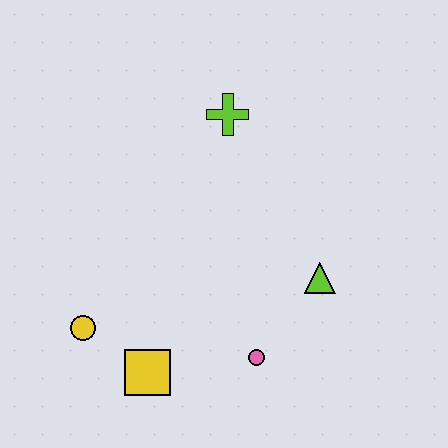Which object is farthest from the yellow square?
The lime cross is farthest from the yellow square.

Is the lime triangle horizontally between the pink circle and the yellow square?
No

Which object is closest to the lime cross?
The lime triangle is closest to the lime cross.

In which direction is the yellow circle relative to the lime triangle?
The yellow circle is to the left of the lime triangle.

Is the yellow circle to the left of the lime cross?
Yes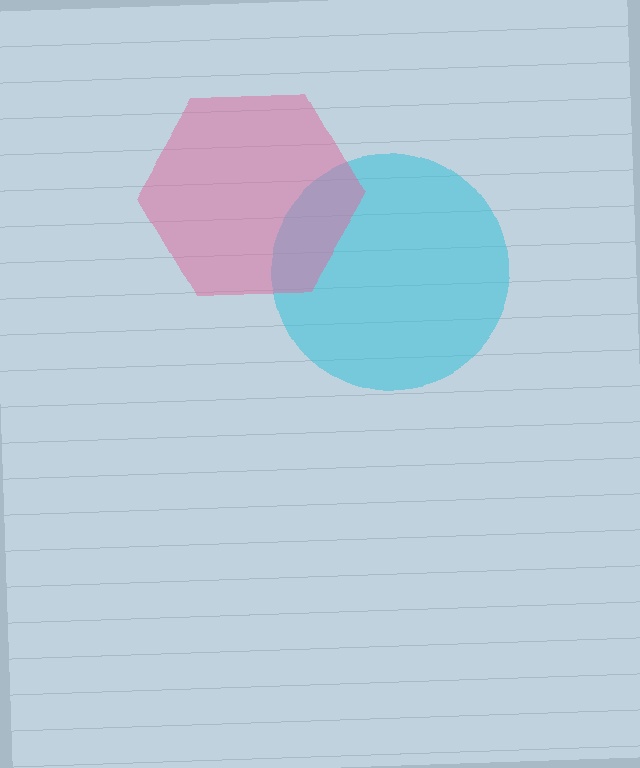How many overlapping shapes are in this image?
There are 2 overlapping shapes in the image.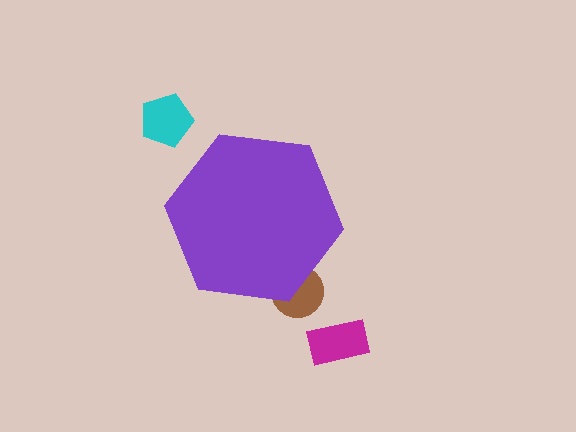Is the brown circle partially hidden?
Yes, the brown circle is partially hidden behind the purple hexagon.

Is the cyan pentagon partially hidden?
No, the cyan pentagon is fully visible.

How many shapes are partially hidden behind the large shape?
1 shape is partially hidden.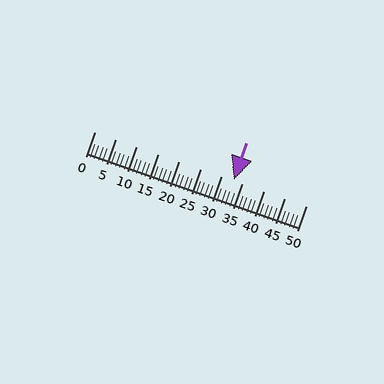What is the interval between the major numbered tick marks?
The major tick marks are spaced 5 units apart.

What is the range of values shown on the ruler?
The ruler shows values from 0 to 50.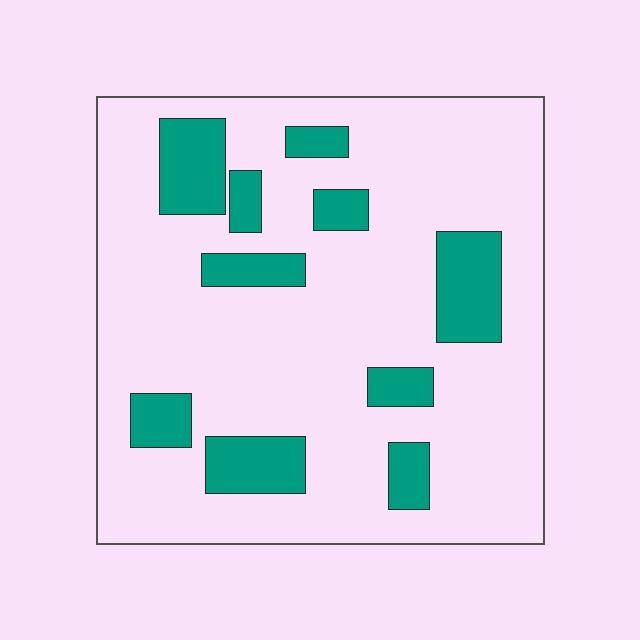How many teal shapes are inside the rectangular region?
10.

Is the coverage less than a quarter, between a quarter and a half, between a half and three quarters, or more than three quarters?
Less than a quarter.